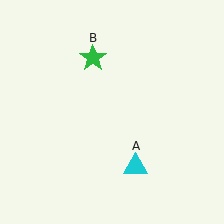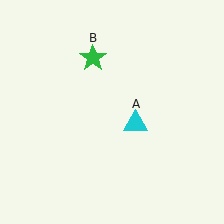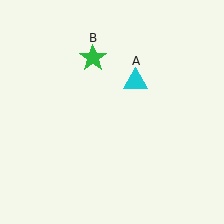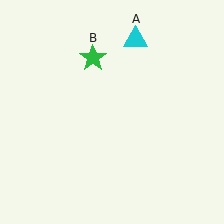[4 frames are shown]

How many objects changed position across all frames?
1 object changed position: cyan triangle (object A).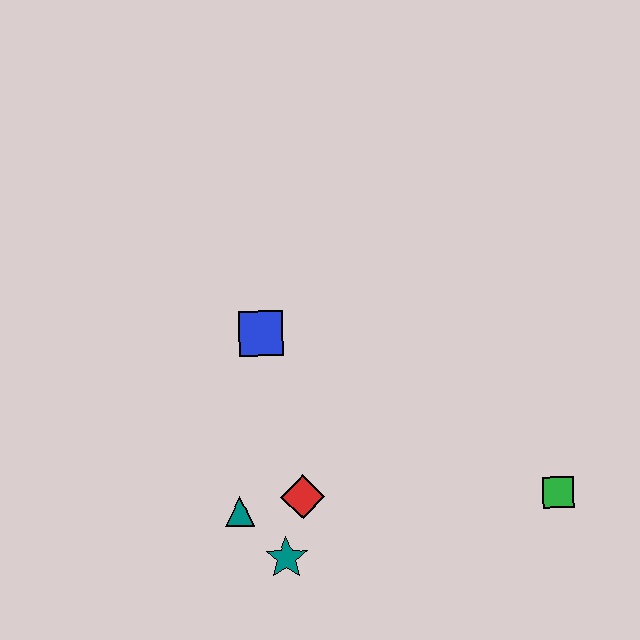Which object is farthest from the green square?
The blue square is farthest from the green square.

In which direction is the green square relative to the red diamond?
The green square is to the right of the red diamond.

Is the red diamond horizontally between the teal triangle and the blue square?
No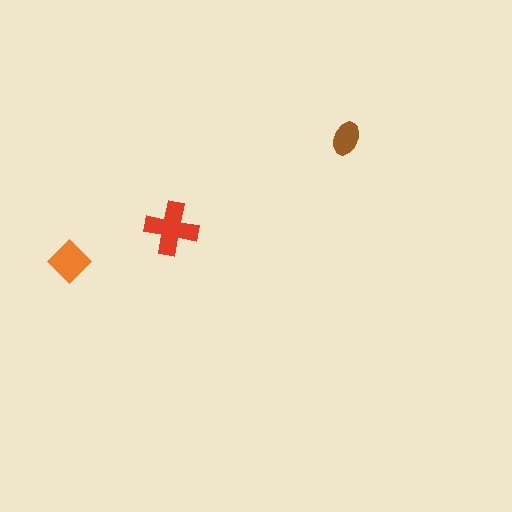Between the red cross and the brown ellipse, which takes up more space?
The red cross.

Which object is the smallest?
The brown ellipse.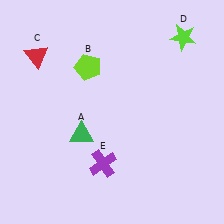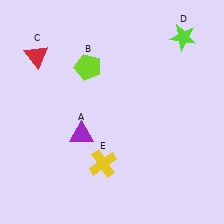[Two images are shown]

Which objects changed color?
A changed from green to purple. E changed from purple to yellow.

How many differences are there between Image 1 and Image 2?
There are 2 differences between the two images.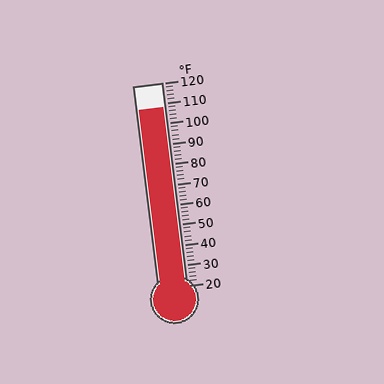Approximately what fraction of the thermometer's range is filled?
The thermometer is filled to approximately 90% of its range.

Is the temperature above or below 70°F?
The temperature is above 70°F.